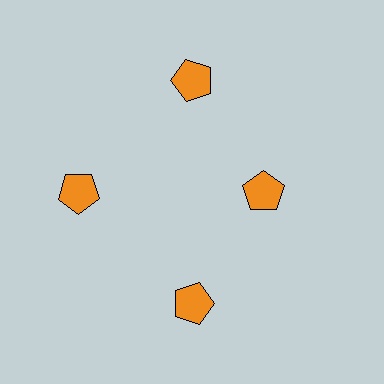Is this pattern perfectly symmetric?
No. The 4 orange pentagons are arranged in a ring, but one element near the 3 o'clock position is pulled inward toward the center, breaking the 4-fold rotational symmetry.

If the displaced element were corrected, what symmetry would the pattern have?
It would have 4-fold rotational symmetry — the pattern would map onto itself every 90 degrees.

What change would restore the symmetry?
The symmetry would be restored by moving it outward, back onto the ring so that all 4 pentagons sit at equal angles and equal distance from the center.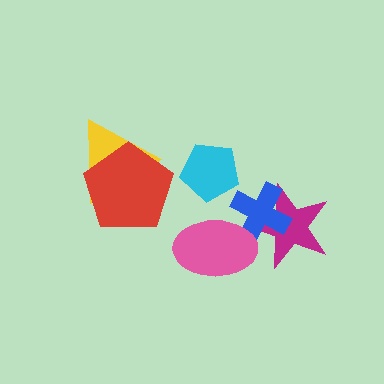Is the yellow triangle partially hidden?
Yes, it is partially covered by another shape.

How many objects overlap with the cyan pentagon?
0 objects overlap with the cyan pentagon.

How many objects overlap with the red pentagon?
1 object overlaps with the red pentagon.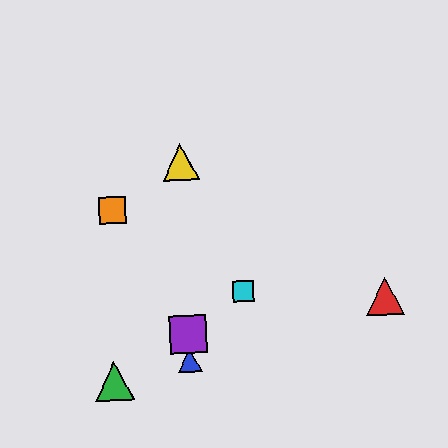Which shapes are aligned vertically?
The blue triangle, the yellow triangle, the purple square are aligned vertically.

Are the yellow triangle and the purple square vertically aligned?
Yes, both are at x≈180.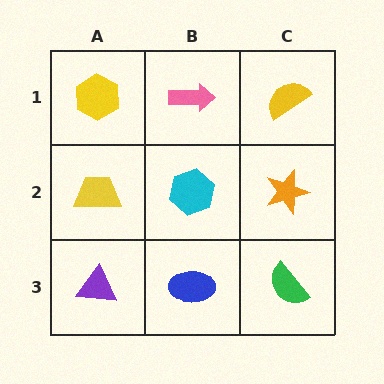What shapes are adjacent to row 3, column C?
An orange star (row 2, column C), a blue ellipse (row 3, column B).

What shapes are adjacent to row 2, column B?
A pink arrow (row 1, column B), a blue ellipse (row 3, column B), a yellow trapezoid (row 2, column A), an orange star (row 2, column C).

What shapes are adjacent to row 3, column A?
A yellow trapezoid (row 2, column A), a blue ellipse (row 3, column B).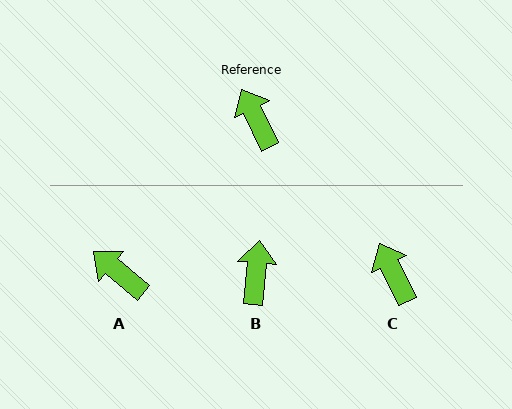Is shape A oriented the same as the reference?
No, it is off by about 24 degrees.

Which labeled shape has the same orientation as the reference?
C.